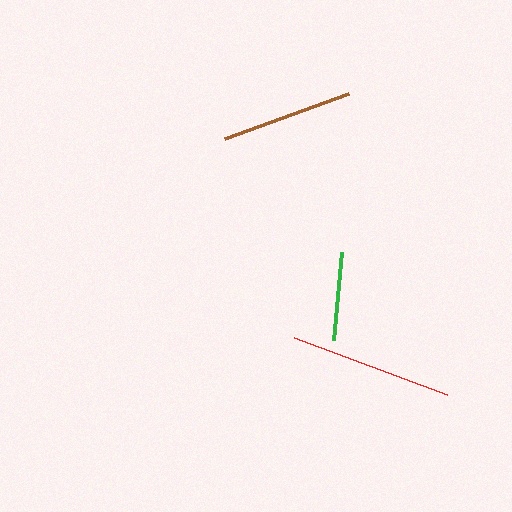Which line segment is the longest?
The red line is the longest at approximately 164 pixels.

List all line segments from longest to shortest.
From longest to shortest: red, brown, green.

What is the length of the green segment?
The green segment is approximately 89 pixels long.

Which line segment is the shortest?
The green line is the shortest at approximately 89 pixels.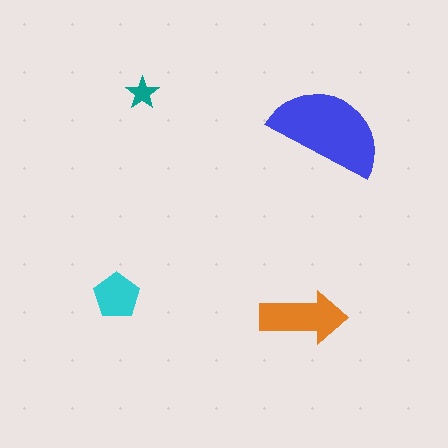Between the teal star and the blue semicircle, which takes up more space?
The blue semicircle.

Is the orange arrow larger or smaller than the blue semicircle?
Smaller.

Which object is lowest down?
The orange arrow is bottommost.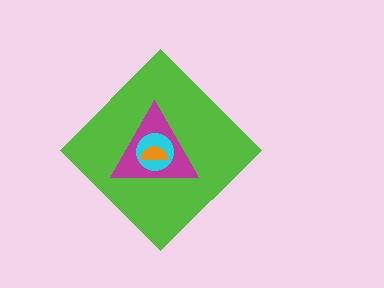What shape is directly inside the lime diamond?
The magenta triangle.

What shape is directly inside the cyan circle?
The orange semicircle.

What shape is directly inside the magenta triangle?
The cyan circle.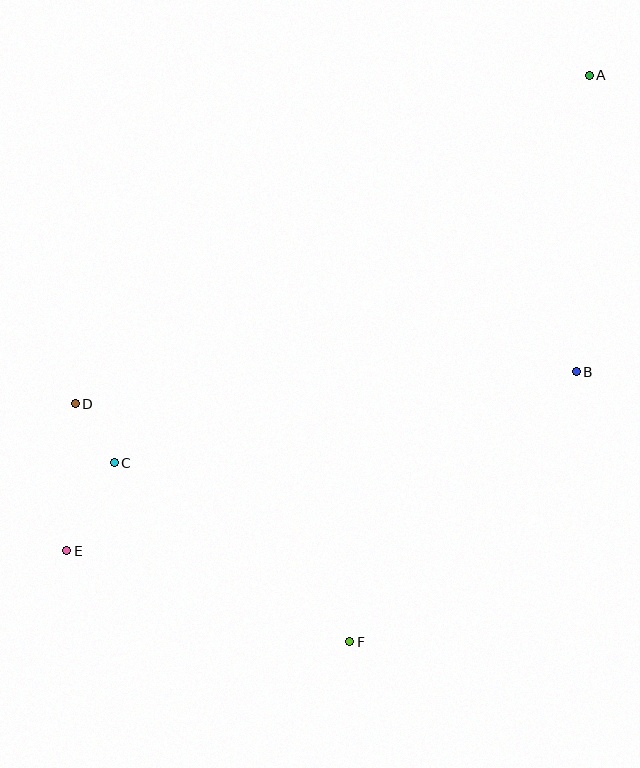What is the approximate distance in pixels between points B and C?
The distance between B and C is approximately 471 pixels.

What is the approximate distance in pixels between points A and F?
The distance between A and F is approximately 615 pixels.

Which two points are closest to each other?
Points C and D are closest to each other.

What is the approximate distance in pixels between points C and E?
The distance between C and E is approximately 100 pixels.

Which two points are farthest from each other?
Points A and E are farthest from each other.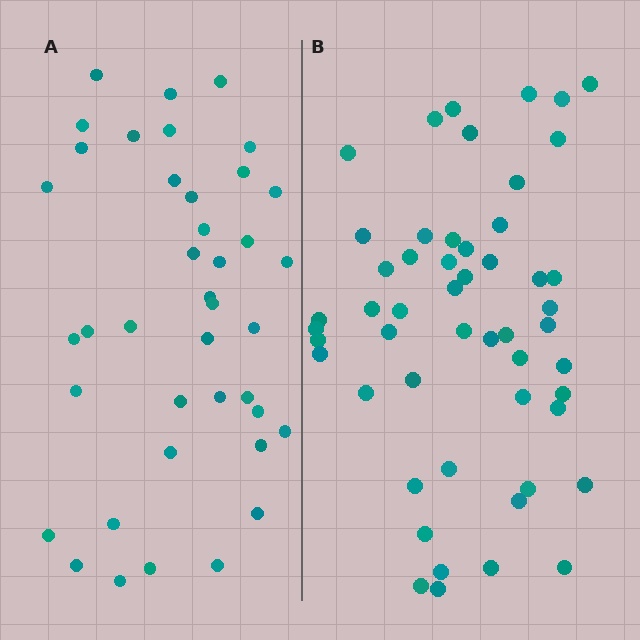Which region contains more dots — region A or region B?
Region B (the right region) has more dots.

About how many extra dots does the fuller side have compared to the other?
Region B has roughly 12 or so more dots than region A.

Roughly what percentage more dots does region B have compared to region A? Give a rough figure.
About 30% more.